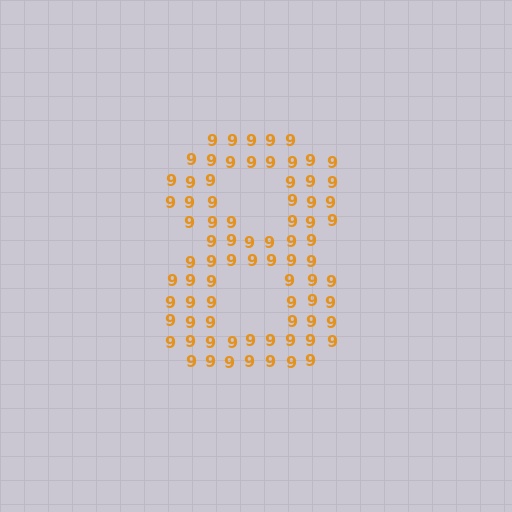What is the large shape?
The large shape is the digit 8.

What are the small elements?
The small elements are digit 9's.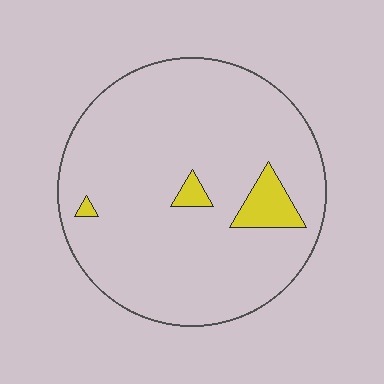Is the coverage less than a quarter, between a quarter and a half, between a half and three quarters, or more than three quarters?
Less than a quarter.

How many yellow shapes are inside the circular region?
3.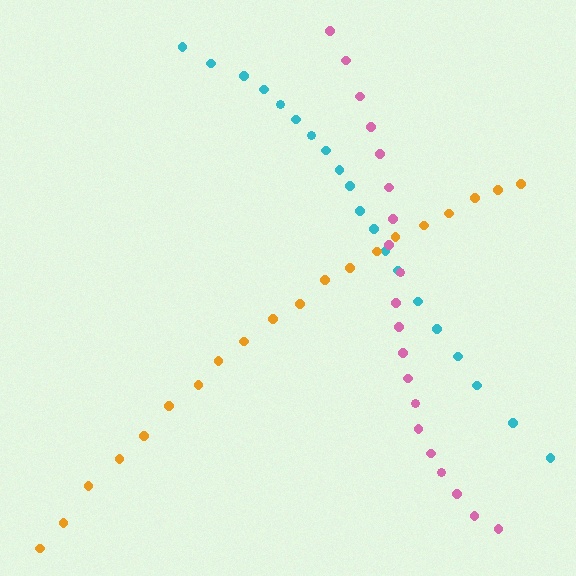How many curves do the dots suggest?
There are 3 distinct paths.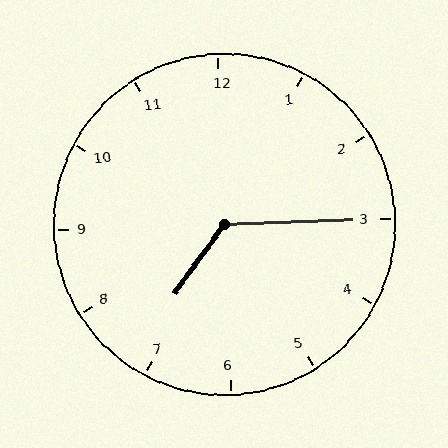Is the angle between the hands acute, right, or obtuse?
It is obtuse.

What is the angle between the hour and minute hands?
Approximately 128 degrees.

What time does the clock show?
7:15.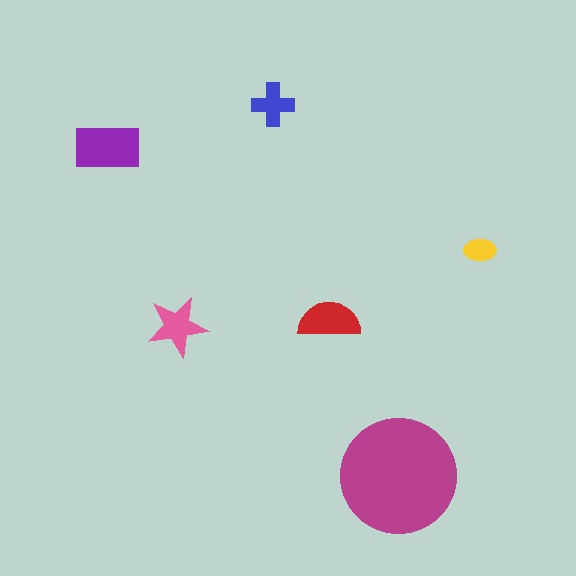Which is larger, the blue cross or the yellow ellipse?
The blue cross.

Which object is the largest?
The magenta circle.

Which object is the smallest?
The yellow ellipse.